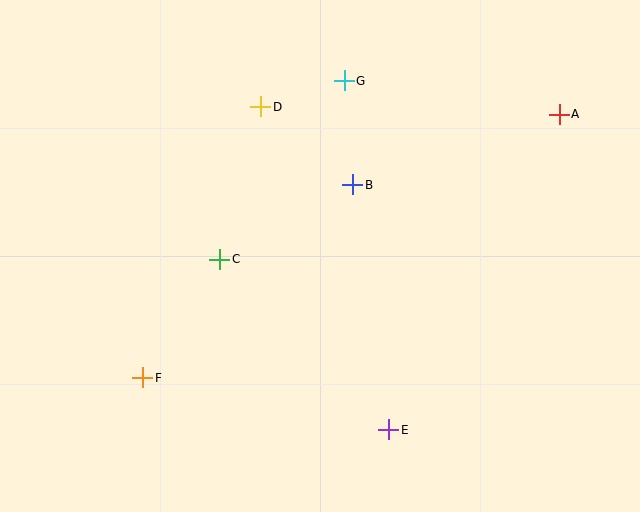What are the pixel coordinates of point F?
Point F is at (143, 378).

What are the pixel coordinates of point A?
Point A is at (559, 114).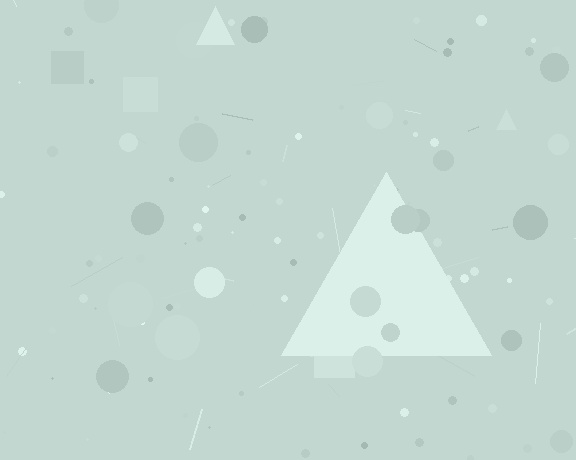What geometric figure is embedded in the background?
A triangle is embedded in the background.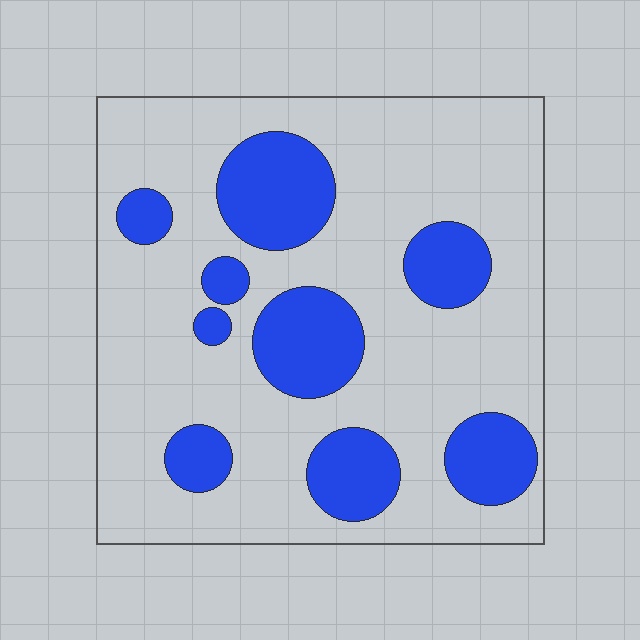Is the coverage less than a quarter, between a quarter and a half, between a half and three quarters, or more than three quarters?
Between a quarter and a half.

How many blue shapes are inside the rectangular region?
9.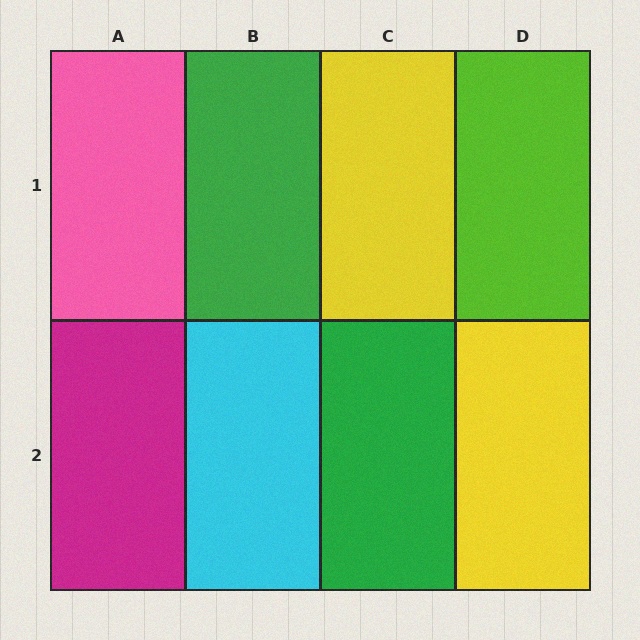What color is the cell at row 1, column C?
Yellow.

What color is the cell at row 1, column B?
Green.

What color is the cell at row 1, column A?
Pink.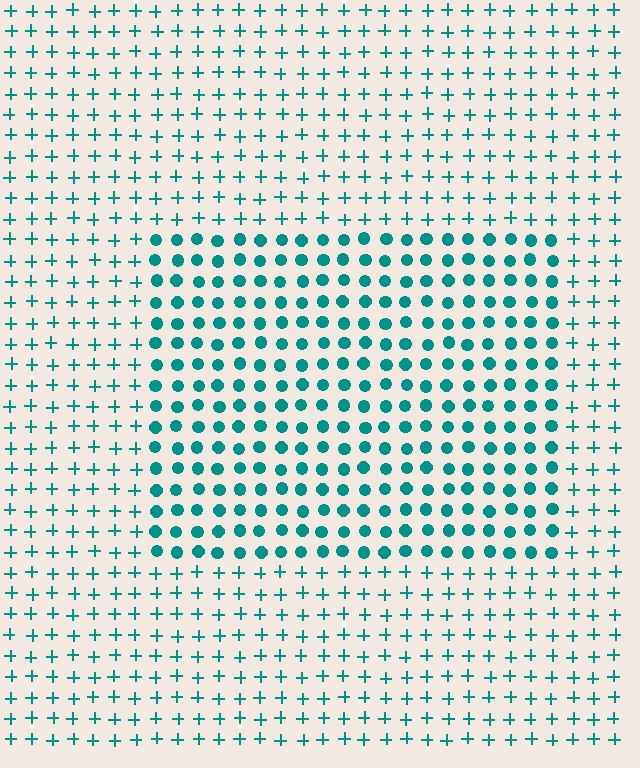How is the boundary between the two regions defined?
The boundary is defined by a change in element shape: circles inside vs. plus signs outside. All elements share the same color and spacing.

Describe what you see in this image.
The image is filled with small teal elements arranged in a uniform grid. A rectangle-shaped region contains circles, while the surrounding area contains plus signs. The boundary is defined purely by the change in element shape.